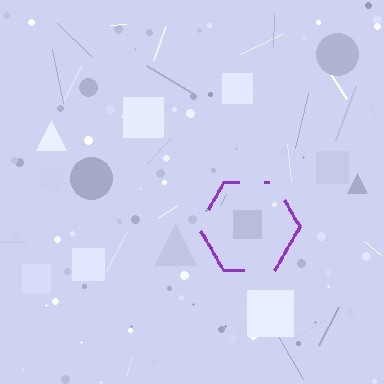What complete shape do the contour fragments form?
The contour fragments form a hexagon.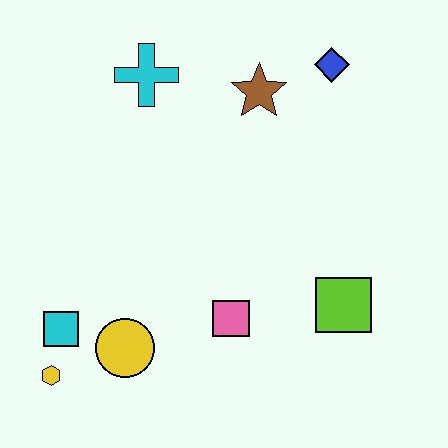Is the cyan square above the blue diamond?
No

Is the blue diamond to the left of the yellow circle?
No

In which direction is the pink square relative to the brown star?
The pink square is below the brown star.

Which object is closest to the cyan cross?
The brown star is closest to the cyan cross.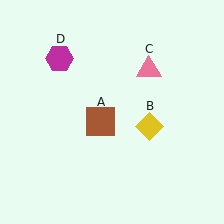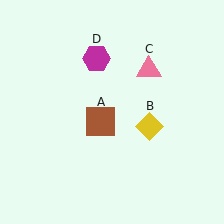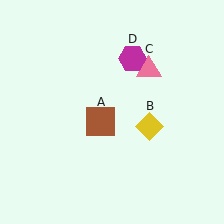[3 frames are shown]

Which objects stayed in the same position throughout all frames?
Brown square (object A) and yellow diamond (object B) and pink triangle (object C) remained stationary.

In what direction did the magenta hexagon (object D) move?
The magenta hexagon (object D) moved right.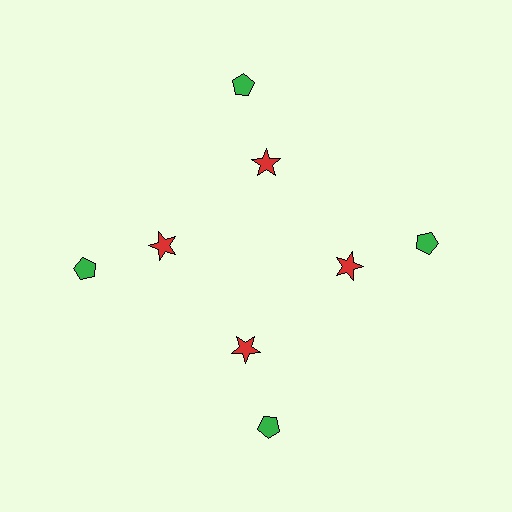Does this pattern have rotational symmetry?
Yes, this pattern has 4-fold rotational symmetry. It looks the same after rotating 90 degrees around the center.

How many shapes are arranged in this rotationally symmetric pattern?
There are 8 shapes, arranged in 4 groups of 2.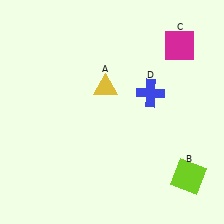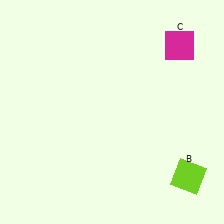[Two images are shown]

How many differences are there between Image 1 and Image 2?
There are 2 differences between the two images.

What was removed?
The yellow triangle (A), the blue cross (D) were removed in Image 2.